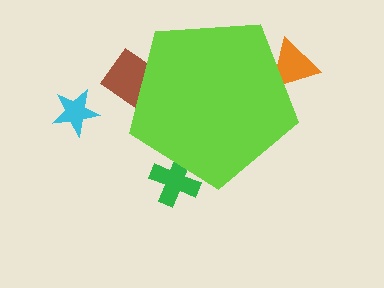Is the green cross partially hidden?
Yes, the green cross is partially hidden behind the lime pentagon.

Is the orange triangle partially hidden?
Yes, the orange triangle is partially hidden behind the lime pentagon.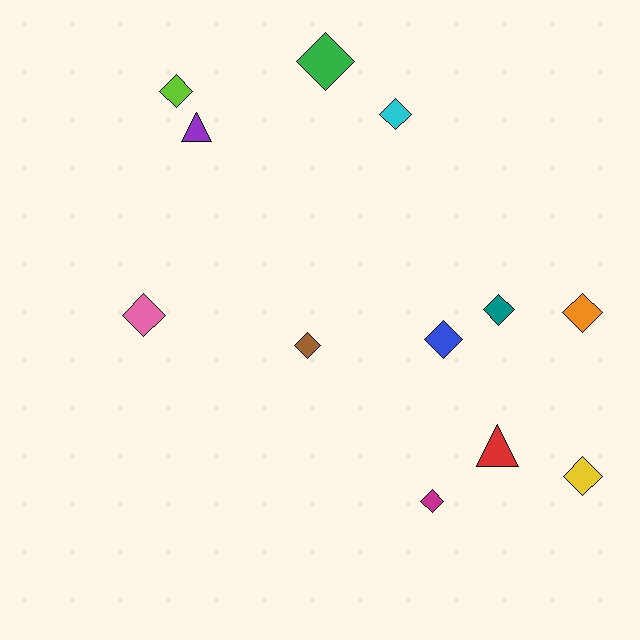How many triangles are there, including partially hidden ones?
There are 2 triangles.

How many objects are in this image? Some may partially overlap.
There are 12 objects.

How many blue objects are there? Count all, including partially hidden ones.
There is 1 blue object.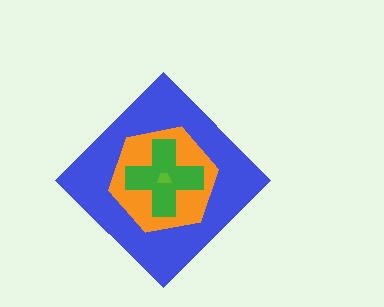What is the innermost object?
The lime trapezoid.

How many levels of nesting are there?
4.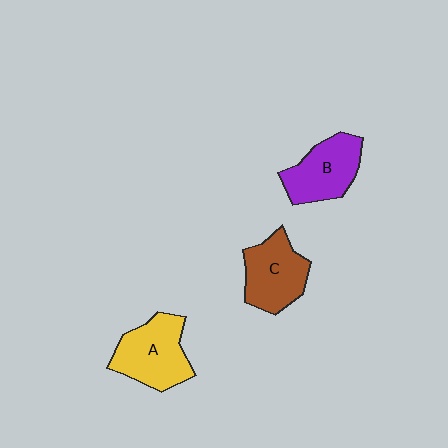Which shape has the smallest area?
Shape B (purple).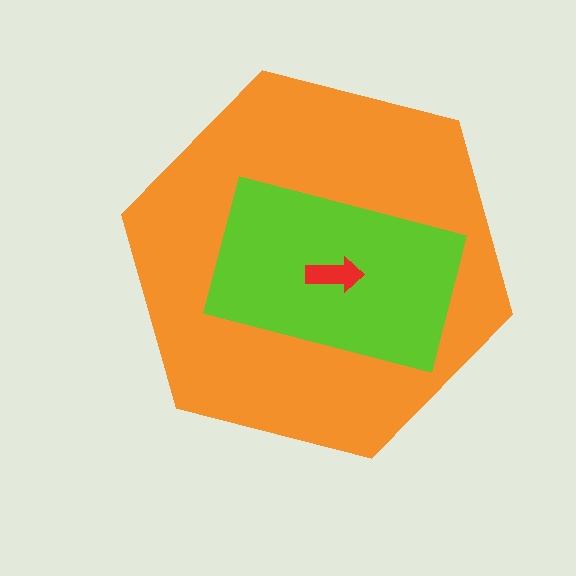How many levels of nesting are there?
3.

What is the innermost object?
The red arrow.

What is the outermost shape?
The orange hexagon.